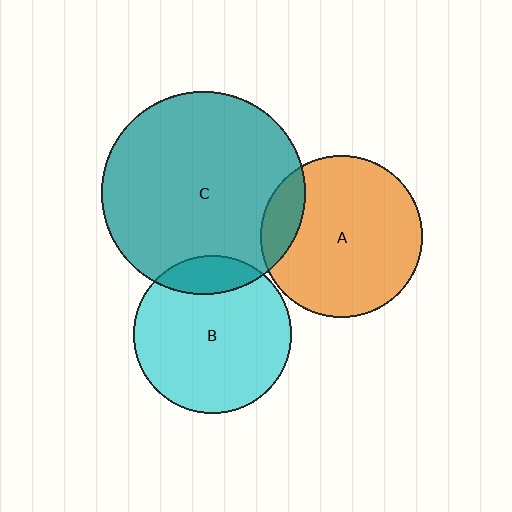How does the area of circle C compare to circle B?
Approximately 1.6 times.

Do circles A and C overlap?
Yes.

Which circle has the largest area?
Circle C (teal).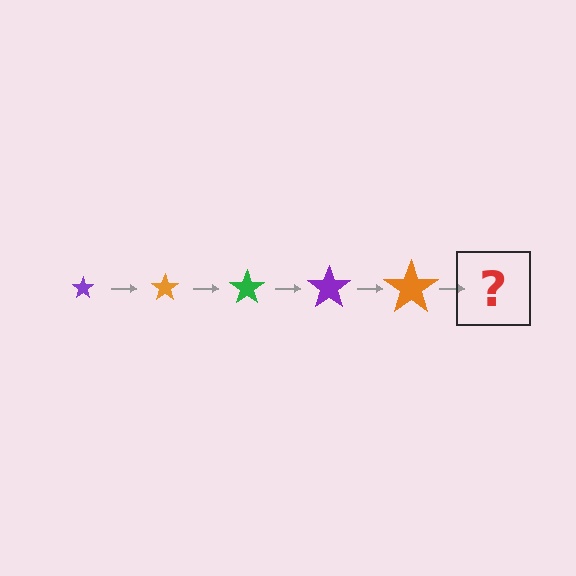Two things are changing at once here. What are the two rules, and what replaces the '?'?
The two rules are that the star grows larger each step and the color cycles through purple, orange, and green. The '?' should be a green star, larger than the previous one.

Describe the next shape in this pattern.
It should be a green star, larger than the previous one.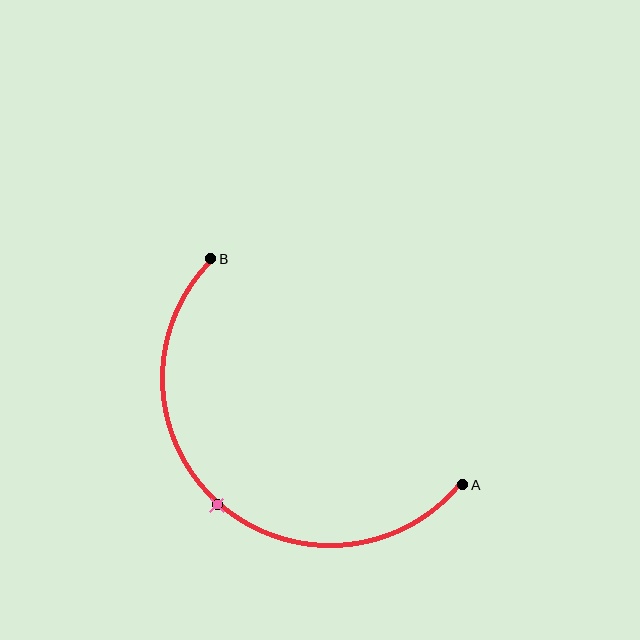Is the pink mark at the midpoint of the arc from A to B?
Yes. The pink mark lies on the arc at equal arc-length from both A and B — it is the arc midpoint.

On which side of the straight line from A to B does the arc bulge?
The arc bulges below and to the left of the straight line connecting A and B.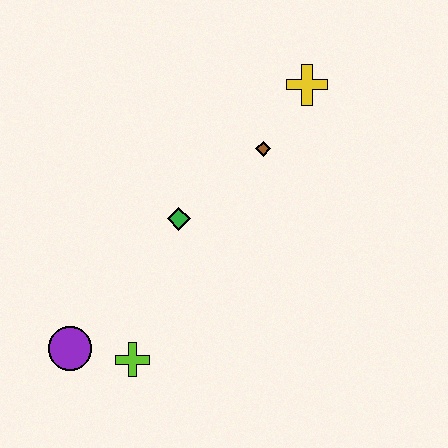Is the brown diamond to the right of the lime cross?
Yes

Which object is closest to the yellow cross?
The brown diamond is closest to the yellow cross.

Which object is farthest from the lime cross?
The yellow cross is farthest from the lime cross.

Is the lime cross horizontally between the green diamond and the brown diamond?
No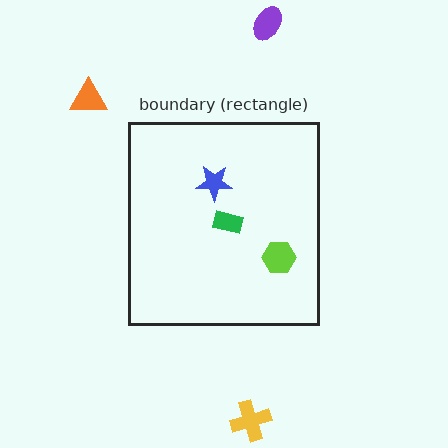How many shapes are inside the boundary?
3 inside, 3 outside.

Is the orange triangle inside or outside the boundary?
Outside.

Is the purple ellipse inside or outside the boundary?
Outside.